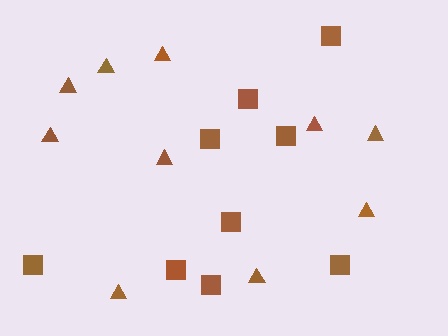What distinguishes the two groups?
There are 2 groups: one group of squares (9) and one group of triangles (10).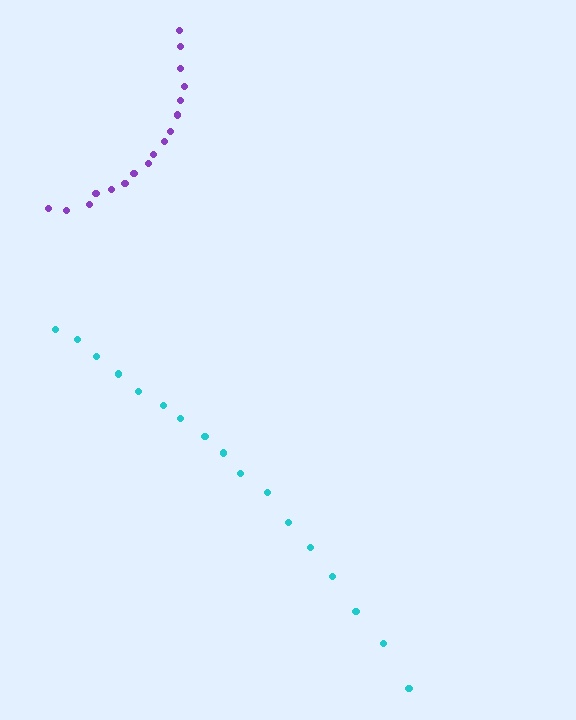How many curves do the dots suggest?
There are 2 distinct paths.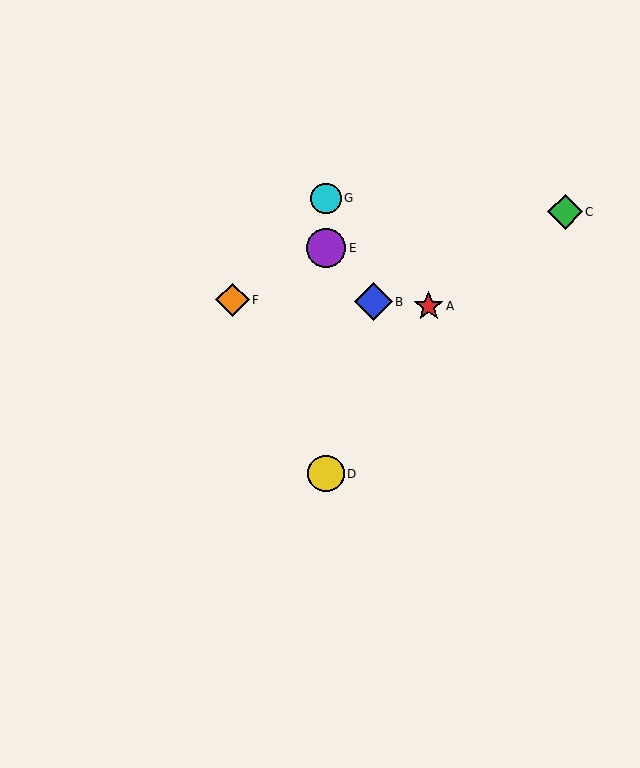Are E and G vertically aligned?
Yes, both are at x≈326.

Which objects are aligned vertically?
Objects D, E, G are aligned vertically.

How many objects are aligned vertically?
3 objects (D, E, G) are aligned vertically.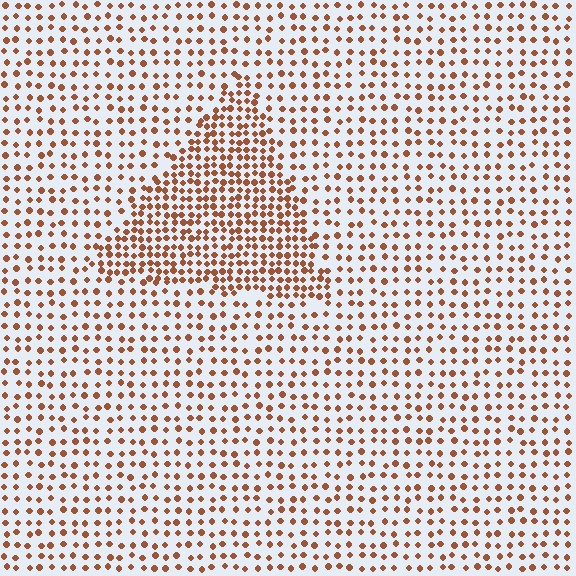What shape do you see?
I see a triangle.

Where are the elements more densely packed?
The elements are more densely packed inside the triangle boundary.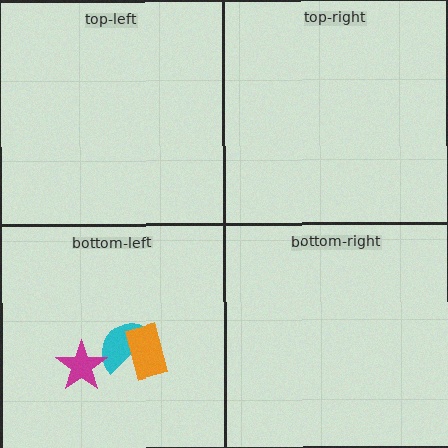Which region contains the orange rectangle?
The bottom-left region.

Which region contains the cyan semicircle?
The bottom-left region.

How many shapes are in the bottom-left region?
3.